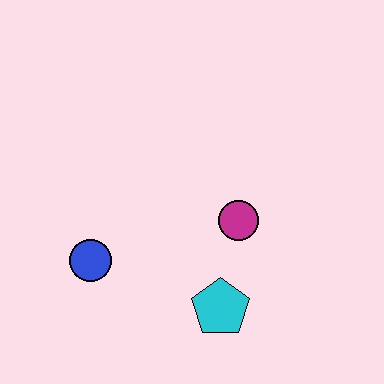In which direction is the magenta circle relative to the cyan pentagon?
The magenta circle is above the cyan pentagon.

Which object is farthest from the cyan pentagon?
The blue circle is farthest from the cyan pentagon.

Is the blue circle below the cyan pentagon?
No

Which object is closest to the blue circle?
The cyan pentagon is closest to the blue circle.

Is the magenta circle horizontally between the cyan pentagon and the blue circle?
No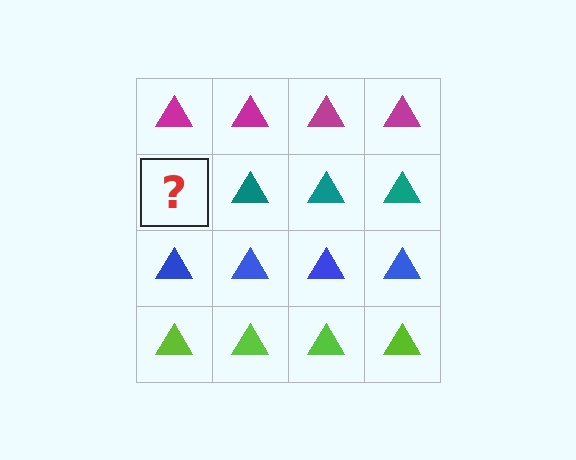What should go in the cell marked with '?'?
The missing cell should contain a teal triangle.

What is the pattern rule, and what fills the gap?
The rule is that each row has a consistent color. The gap should be filled with a teal triangle.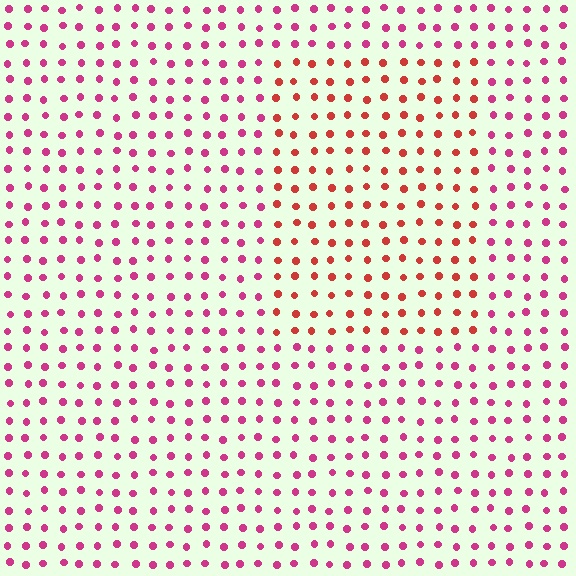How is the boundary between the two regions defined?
The boundary is defined purely by a slight shift in hue (about 35 degrees). Spacing, size, and orientation are identical on both sides.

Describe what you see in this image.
The image is filled with small magenta elements in a uniform arrangement. A rectangle-shaped region is visible where the elements are tinted to a slightly different hue, forming a subtle color boundary.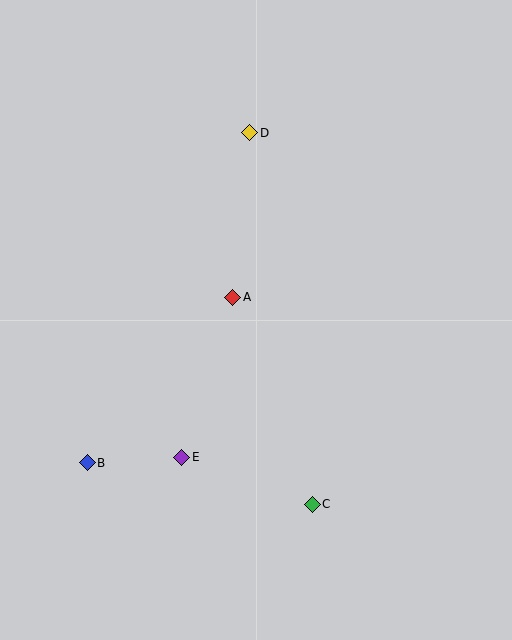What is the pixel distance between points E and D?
The distance between E and D is 332 pixels.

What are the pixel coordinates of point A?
Point A is at (233, 297).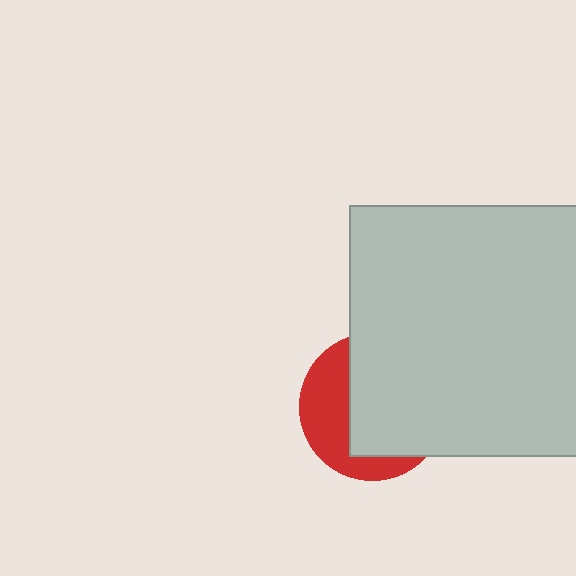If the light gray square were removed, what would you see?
You would see the complete red circle.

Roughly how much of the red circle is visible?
A small part of it is visible (roughly 39%).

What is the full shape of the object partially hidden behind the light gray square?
The partially hidden object is a red circle.